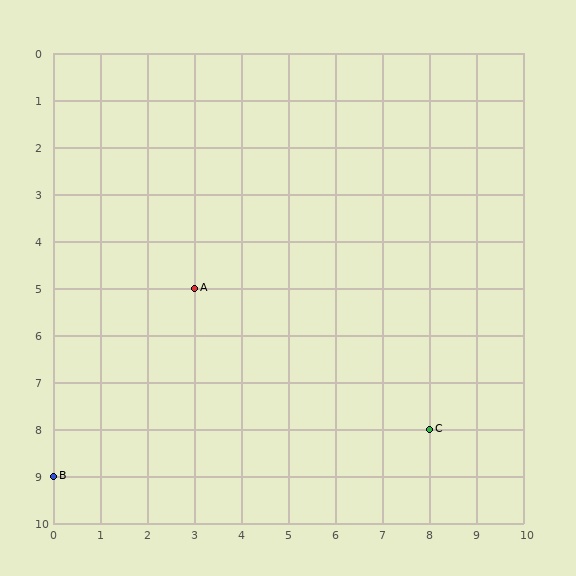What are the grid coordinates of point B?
Point B is at grid coordinates (0, 9).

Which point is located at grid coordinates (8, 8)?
Point C is at (8, 8).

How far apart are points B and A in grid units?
Points B and A are 3 columns and 4 rows apart (about 5.0 grid units diagonally).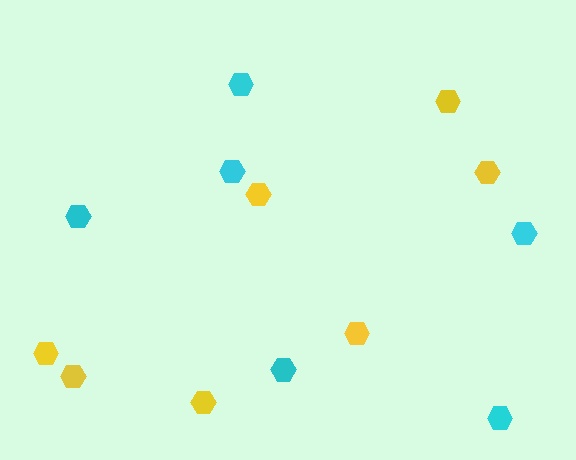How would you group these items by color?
There are 2 groups: one group of cyan hexagons (6) and one group of yellow hexagons (7).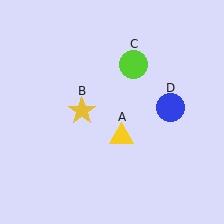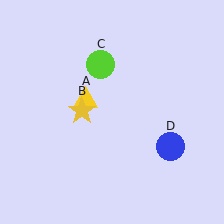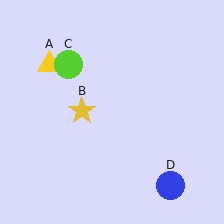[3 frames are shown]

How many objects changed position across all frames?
3 objects changed position: yellow triangle (object A), lime circle (object C), blue circle (object D).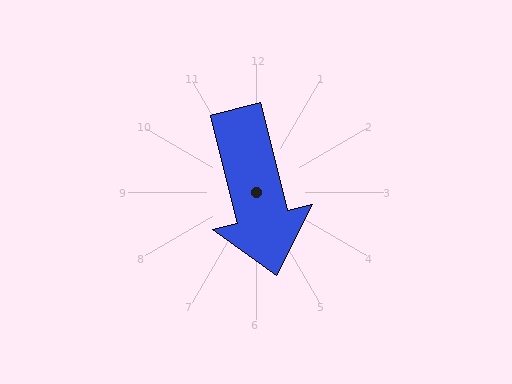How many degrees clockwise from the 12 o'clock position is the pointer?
Approximately 166 degrees.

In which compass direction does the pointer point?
South.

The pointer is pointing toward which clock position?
Roughly 6 o'clock.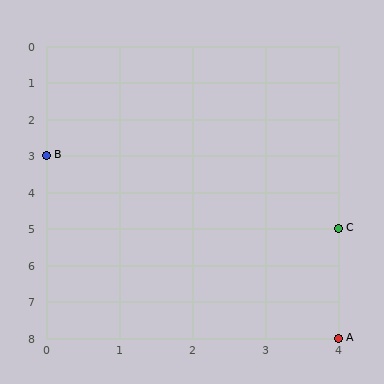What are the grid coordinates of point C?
Point C is at grid coordinates (4, 5).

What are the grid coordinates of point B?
Point B is at grid coordinates (0, 3).